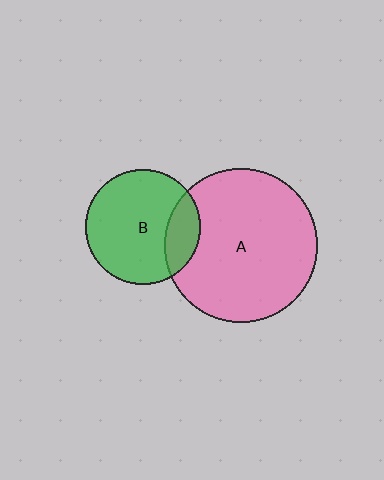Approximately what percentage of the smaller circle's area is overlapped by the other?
Approximately 20%.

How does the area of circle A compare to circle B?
Approximately 1.8 times.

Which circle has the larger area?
Circle A (pink).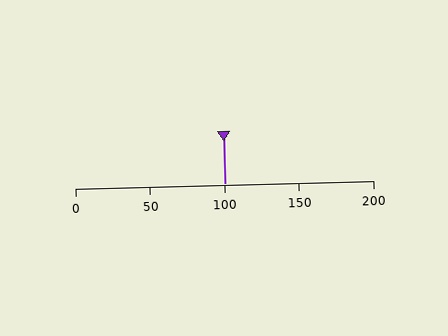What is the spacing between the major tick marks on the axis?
The major ticks are spaced 50 apart.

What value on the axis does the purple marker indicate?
The marker indicates approximately 100.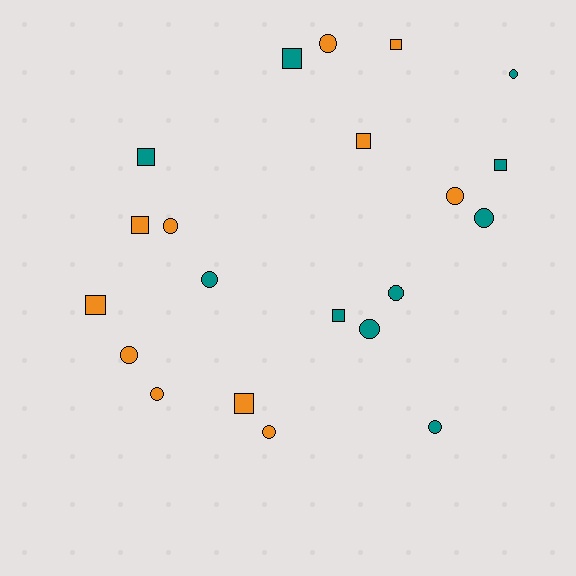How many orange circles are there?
There are 6 orange circles.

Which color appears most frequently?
Orange, with 11 objects.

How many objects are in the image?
There are 21 objects.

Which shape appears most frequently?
Circle, with 12 objects.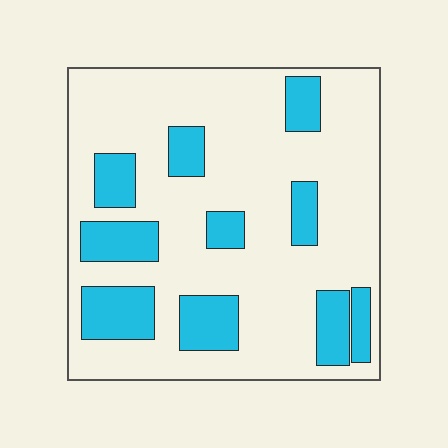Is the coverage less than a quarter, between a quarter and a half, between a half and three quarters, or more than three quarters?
Less than a quarter.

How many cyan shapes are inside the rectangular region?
10.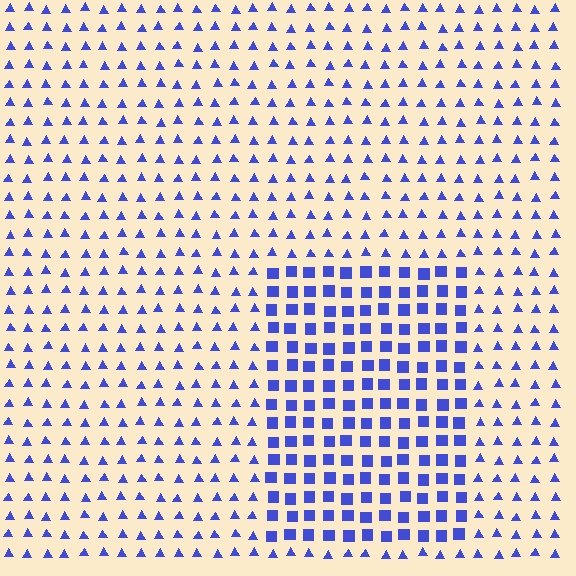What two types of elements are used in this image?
The image uses squares inside the rectangle region and triangles outside it.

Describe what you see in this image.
The image is filled with small blue elements arranged in a uniform grid. A rectangle-shaped region contains squares, while the surrounding area contains triangles. The boundary is defined purely by the change in element shape.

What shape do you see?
I see a rectangle.